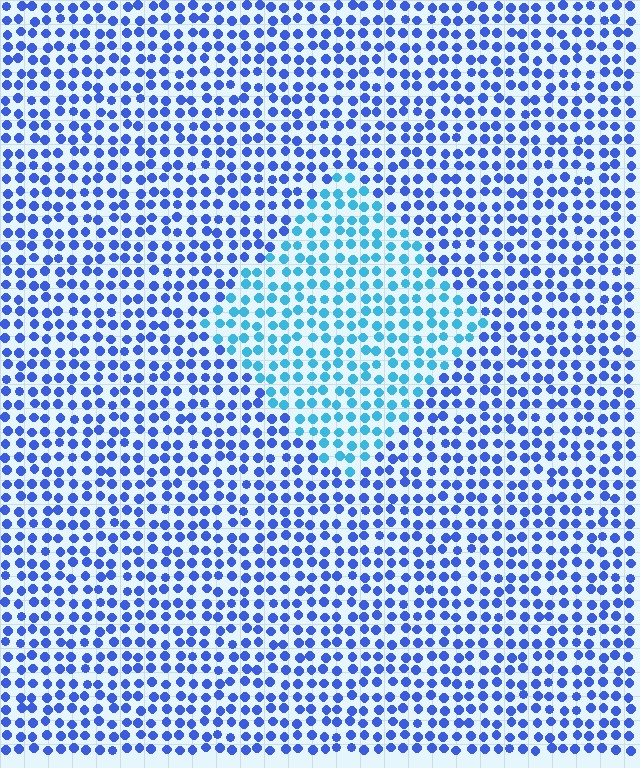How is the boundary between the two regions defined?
The boundary is defined purely by a slight shift in hue (about 34 degrees). Spacing, size, and orientation are identical on both sides.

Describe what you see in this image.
The image is filled with small blue elements in a uniform arrangement. A diamond-shaped region is visible where the elements are tinted to a slightly different hue, forming a subtle color boundary.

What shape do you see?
I see a diamond.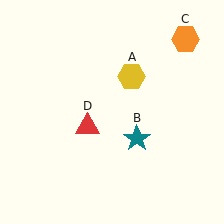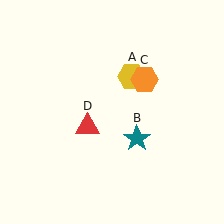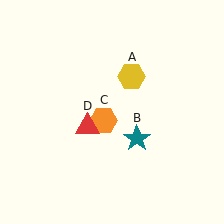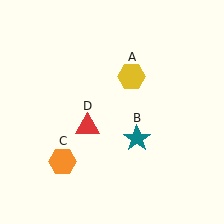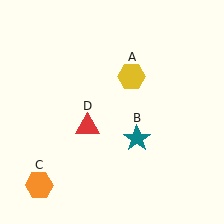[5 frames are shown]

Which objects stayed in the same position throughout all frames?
Yellow hexagon (object A) and teal star (object B) and red triangle (object D) remained stationary.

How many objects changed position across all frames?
1 object changed position: orange hexagon (object C).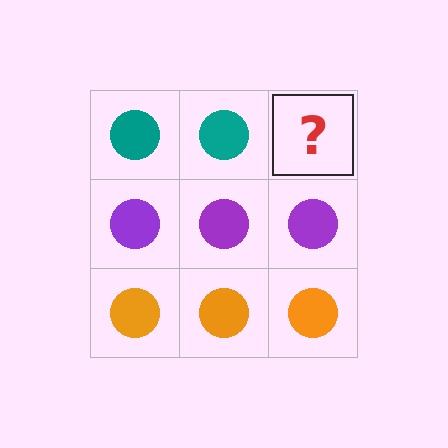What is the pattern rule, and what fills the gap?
The rule is that each row has a consistent color. The gap should be filled with a teal circle.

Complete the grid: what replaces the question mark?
The question mark should be replaced with a teal circle.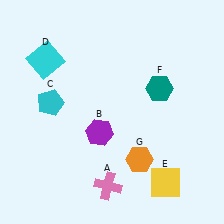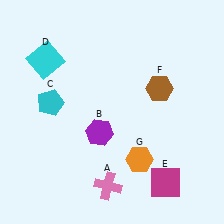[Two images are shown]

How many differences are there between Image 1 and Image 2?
There are 2 differences between the two images.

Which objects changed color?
E changed from yellow to magenta. F changed from teal to brown.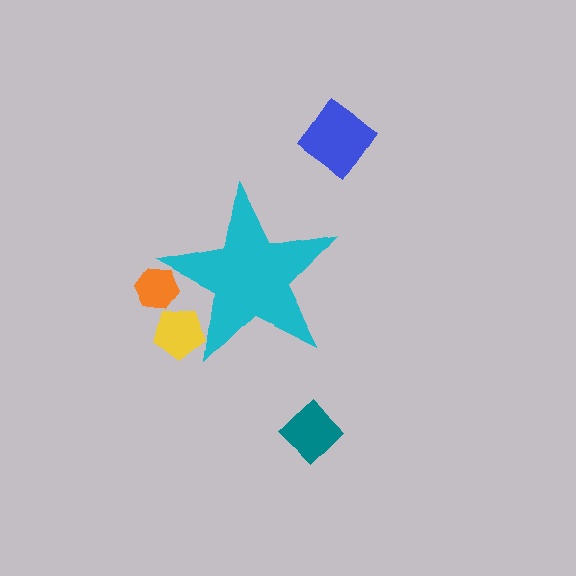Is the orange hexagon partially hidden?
Yes, the orange hexagon is partially hidden behind the cyan star.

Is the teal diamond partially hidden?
No, the teal diamond is fully visible.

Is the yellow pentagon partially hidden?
Yes, the yellow pentagon is partially hidden behind the cyan star.